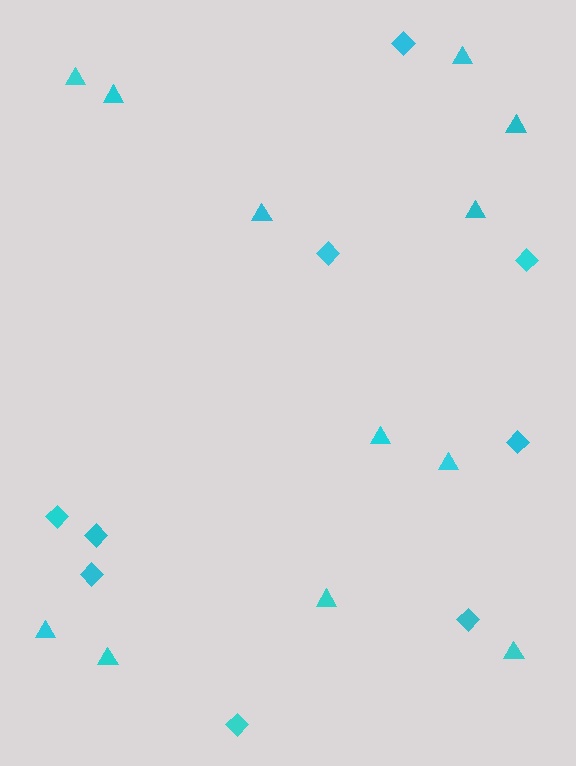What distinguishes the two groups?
There are 2 groups: one group of triangles (12) and one group of diamonds (9).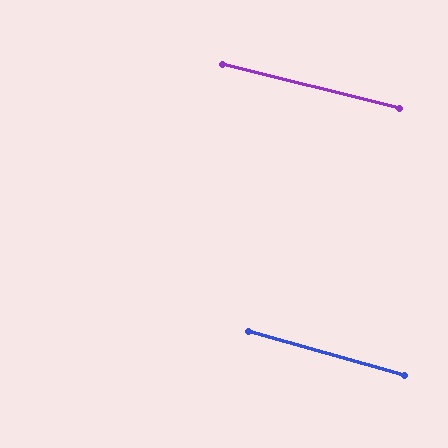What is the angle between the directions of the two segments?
Approximately 2 degrees.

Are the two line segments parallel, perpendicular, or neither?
Parallel — their directions differ by only 1.7°.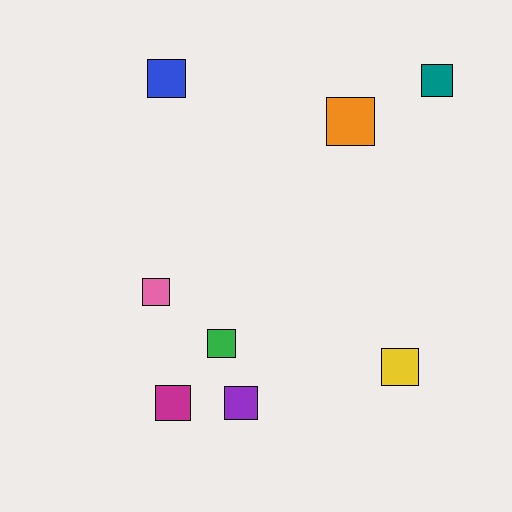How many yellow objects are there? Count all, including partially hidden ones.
There is 1 yellow object.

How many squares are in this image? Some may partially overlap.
There are 8 squares.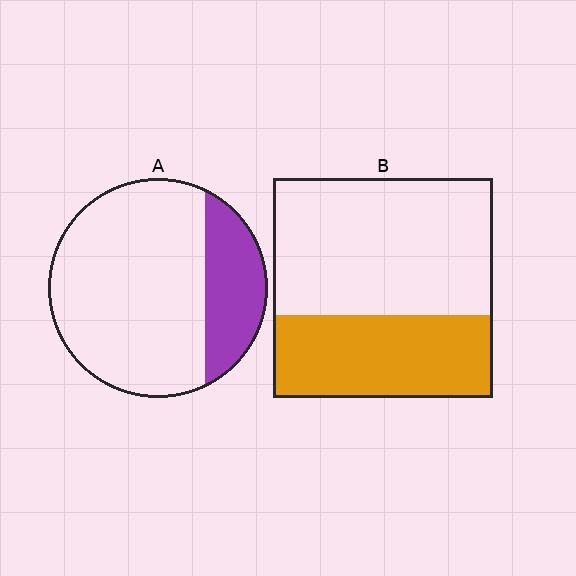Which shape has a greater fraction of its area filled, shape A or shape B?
Shape B.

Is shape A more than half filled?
No.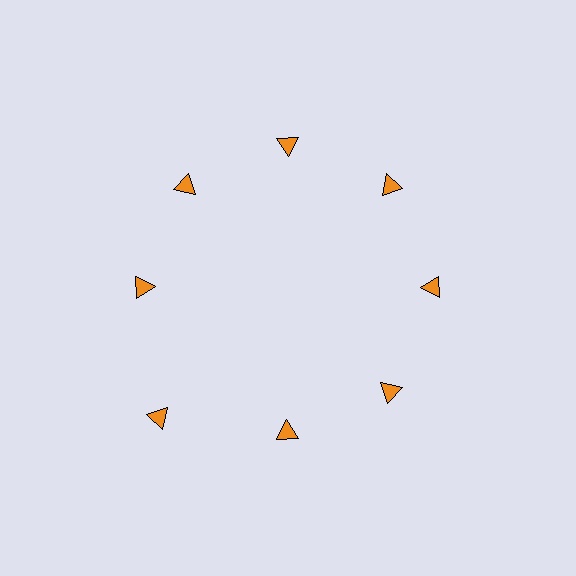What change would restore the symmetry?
The symmetry would be restored by moving it inward, back onto the ring so that all 8 triangles sit at equal angles and equal distance from the center.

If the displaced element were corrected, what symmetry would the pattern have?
It would have 8-fold rotational symmetry — the pattern would map onto itself every 45 degrees.